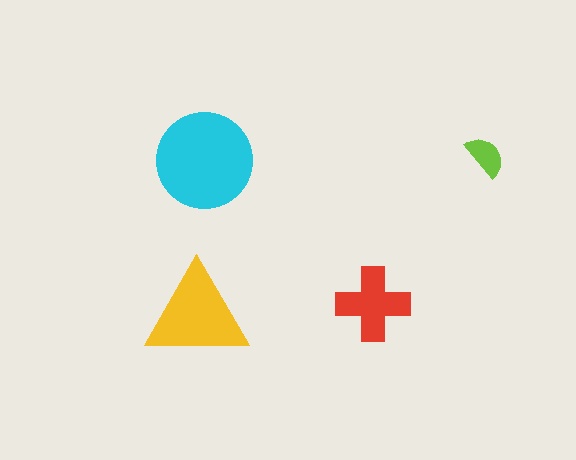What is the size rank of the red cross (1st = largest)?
3rd.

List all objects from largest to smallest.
The cyan circle, the yellow triangle, the red cross, the lime semicircle.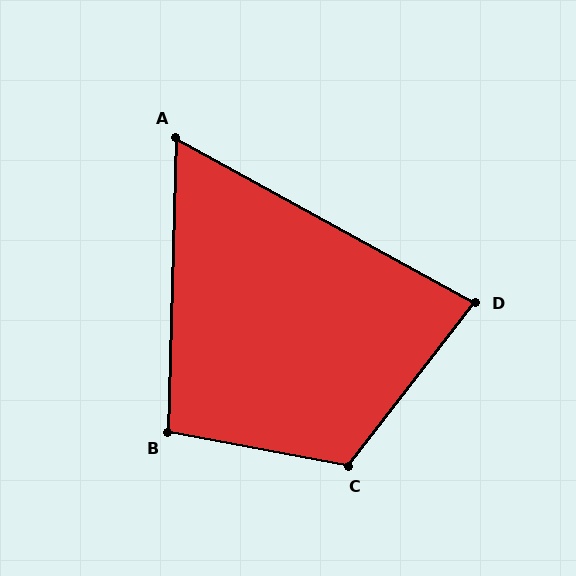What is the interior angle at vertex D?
Approximately 81 degrees (acute).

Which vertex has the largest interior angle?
C, at approximately 117 degrees.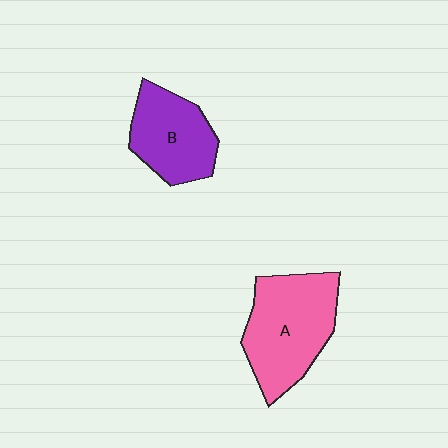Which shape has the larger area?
Shape A (pink).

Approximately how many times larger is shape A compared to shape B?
Approximately 1.4 times.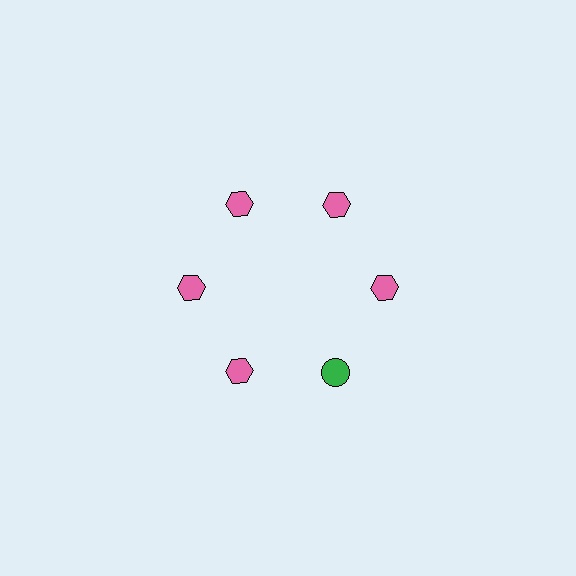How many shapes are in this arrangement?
There are 6 shapes arranged in a ring pattern.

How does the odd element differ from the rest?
It differs in both color (green instead of pink) and shape (circle instead of hexagon).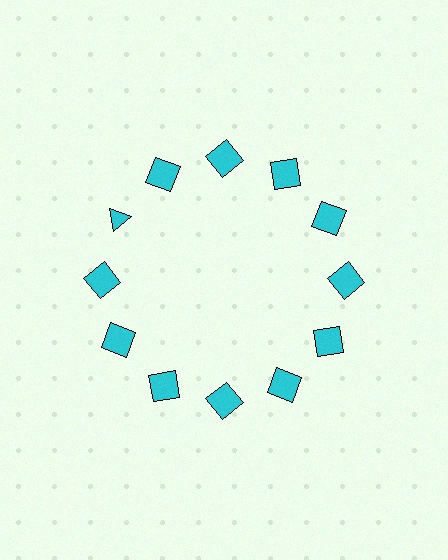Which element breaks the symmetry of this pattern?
The cyan triangle at roughly the 10 o'clock position breaks the symmetry. All other shapes are cyan squares.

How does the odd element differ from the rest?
It has a different shape: triangle instead of square.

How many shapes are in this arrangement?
There are 12 shapes arranged in a ring pattern.